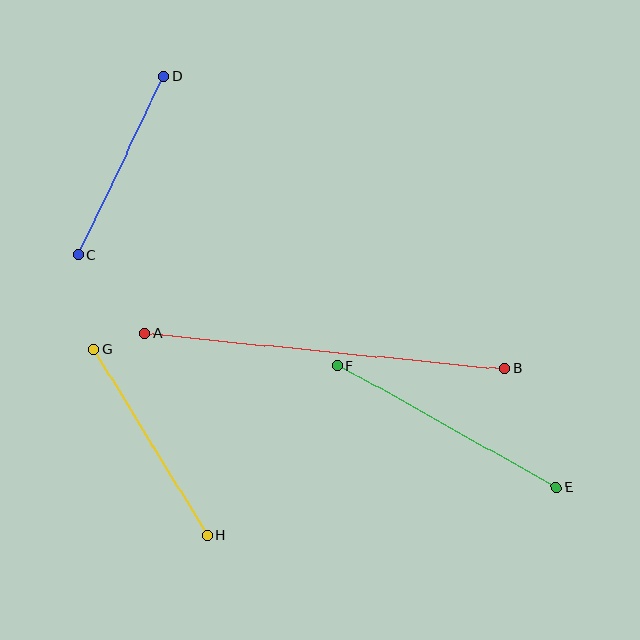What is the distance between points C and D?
The distance is approximately 198 pixels.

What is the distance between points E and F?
The distance is approximately 250 pixels.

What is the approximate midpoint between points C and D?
The midpoint is at approximately (121, 166) pixels.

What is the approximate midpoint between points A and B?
The midpoint is at approximately (325, 351) pixels.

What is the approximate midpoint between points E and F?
The midpoint is at approximately (447, 426) pixels.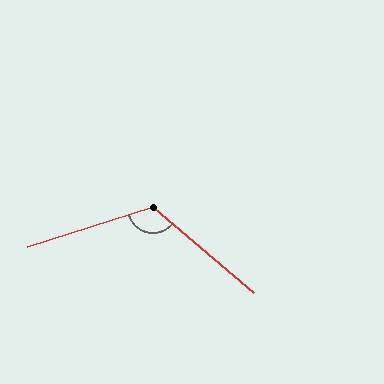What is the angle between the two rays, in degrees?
Approximately 123 degrees.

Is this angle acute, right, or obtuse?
It is obtuse.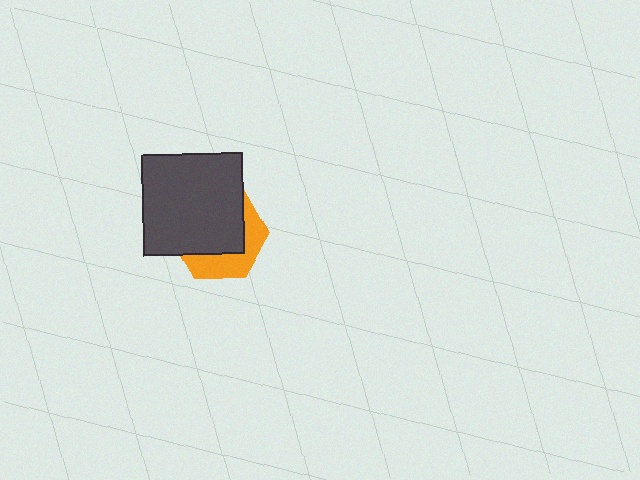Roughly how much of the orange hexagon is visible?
A small part of it is visible (roughly 37%).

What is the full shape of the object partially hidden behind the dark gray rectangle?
The partially hidden object is an orange hexagon.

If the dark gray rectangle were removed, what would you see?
You would see the complete orange hexagon.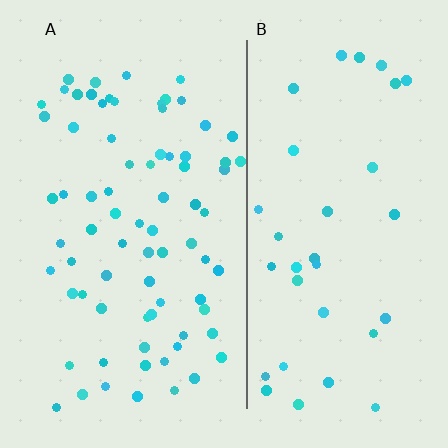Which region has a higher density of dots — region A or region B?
A (the left).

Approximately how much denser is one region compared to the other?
Approximately 2.2× — region A over region B.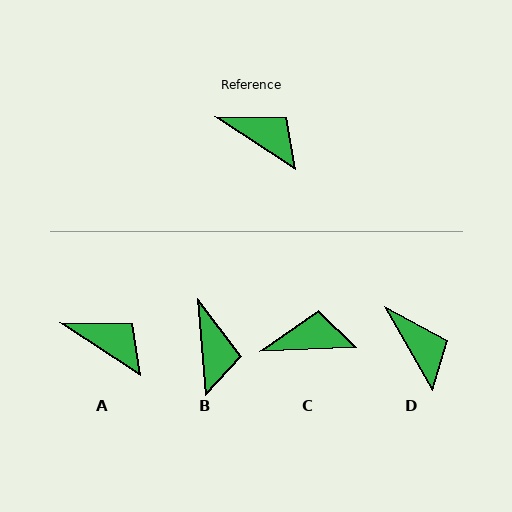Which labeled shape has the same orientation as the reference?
A.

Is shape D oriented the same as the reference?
No, it is off by about 27 degrees.